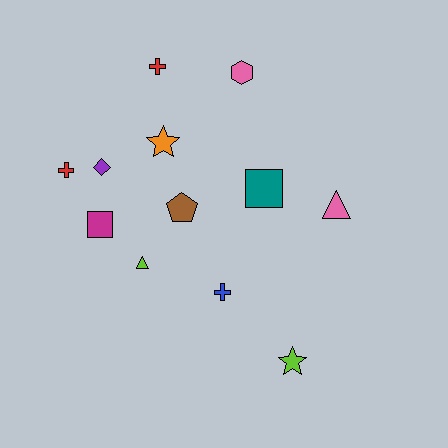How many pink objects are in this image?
There are 2 pink objects.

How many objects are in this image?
There are 12 objects.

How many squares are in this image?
There are 2 squares.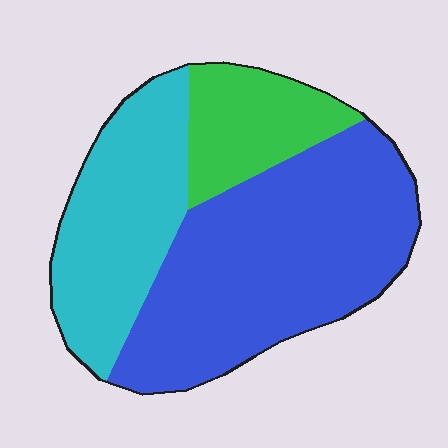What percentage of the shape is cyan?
Cyan takes up between a sixth and a third of the shape.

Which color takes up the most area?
Blue, at roughly 55%.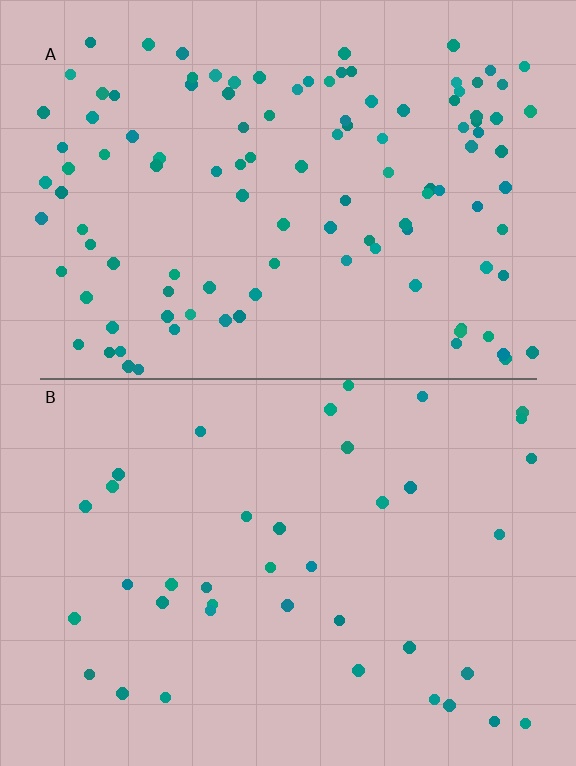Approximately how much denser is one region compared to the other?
Approximately 2.9× — region A over region B.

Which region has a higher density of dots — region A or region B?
A (the top).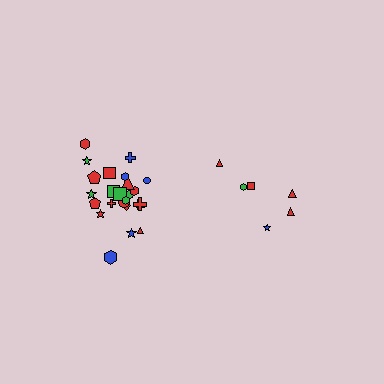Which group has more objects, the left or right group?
The left group.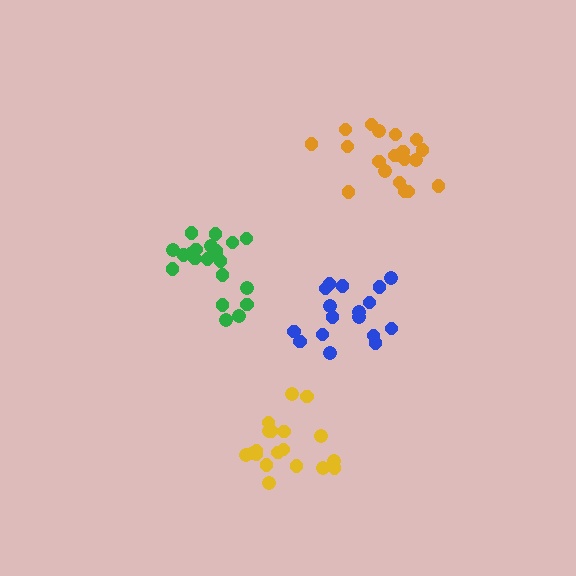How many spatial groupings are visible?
There are 4 spatial groupings.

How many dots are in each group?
Group 1: 19 dots, Group 2: 20 dots, Group 3: 17 dots, Group 4: 19 dots (75 total).